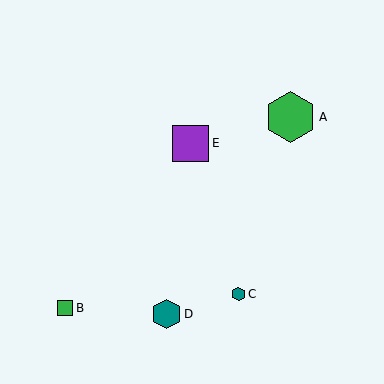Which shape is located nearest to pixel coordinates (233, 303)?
The teal hexagon (labeled C) at (238, 294) is nearest to that location.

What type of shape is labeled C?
Shape C is a teal hexagon.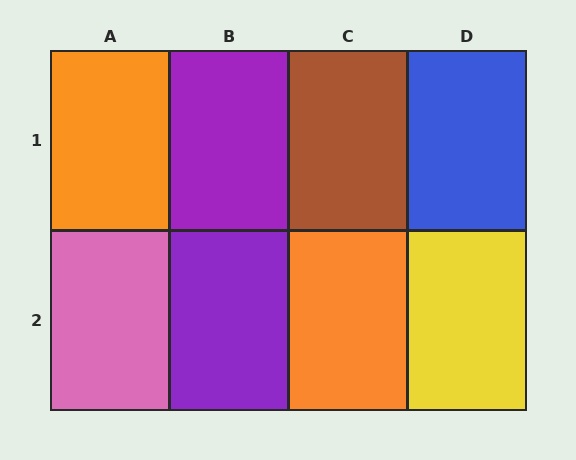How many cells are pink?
1 cell is pink.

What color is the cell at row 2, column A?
Pink.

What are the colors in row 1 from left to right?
Orange, purple, brown, blue.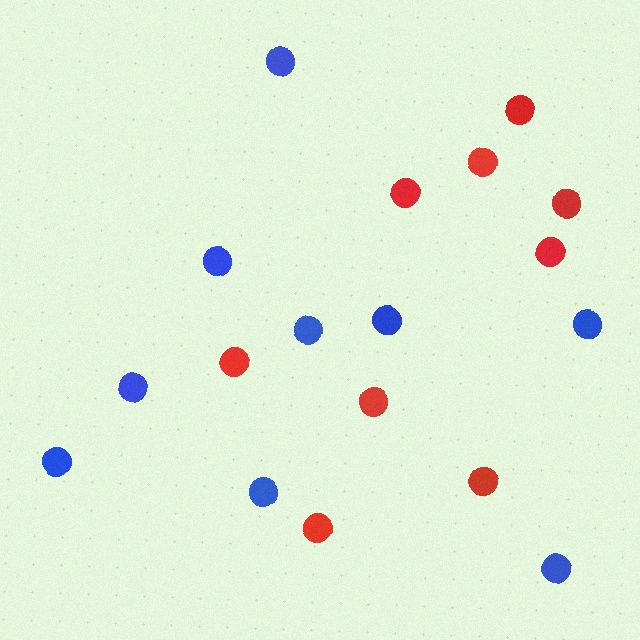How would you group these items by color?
There are 2 groups: one group of red circles (9) and one group of blue circles (9).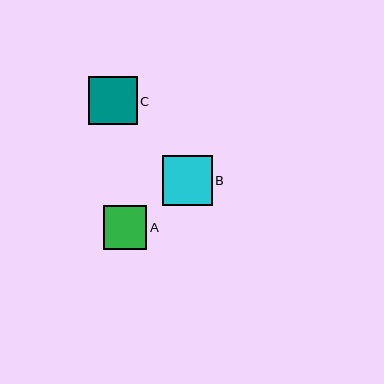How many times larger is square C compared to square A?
Square C is approximately 1.1 times the size of square A.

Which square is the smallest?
Square A is the smallest with a size of approximately 43 pixels.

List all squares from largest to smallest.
From largest to smallest: B, C, A.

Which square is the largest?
Square B is the largest with a size of approximately 50 pixels.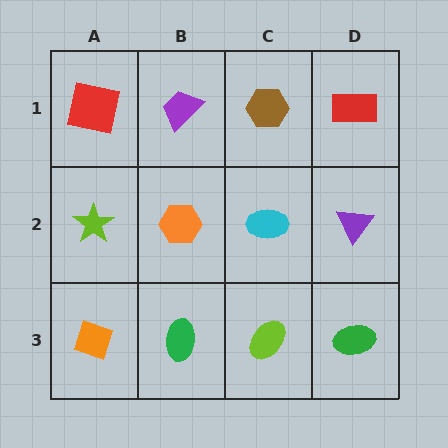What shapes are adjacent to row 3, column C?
A cyan ellipse (row 2, column C), a green ellipse (row 3, column B), a green ellipse (row 3, column D).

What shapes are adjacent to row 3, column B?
An orange hexagon (row 2, column B), an orange diamond (row 3, column A), a lime ellipse (row 3, column C).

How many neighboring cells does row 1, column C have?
3.